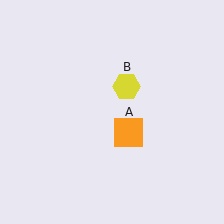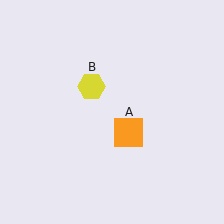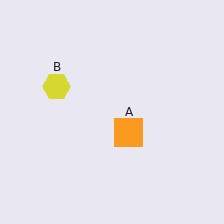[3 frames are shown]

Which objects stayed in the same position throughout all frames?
Orange square (object A) remained stationary.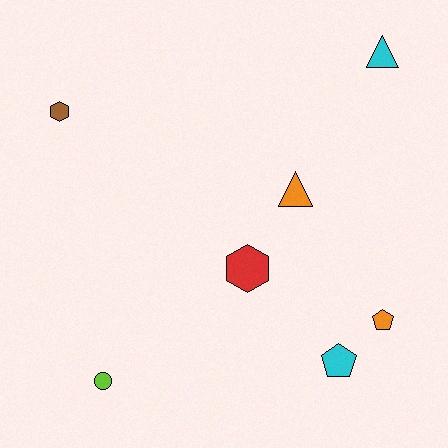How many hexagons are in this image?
There are 2 hexagons.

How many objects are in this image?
There are 7 objects.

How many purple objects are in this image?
There are no purple objects.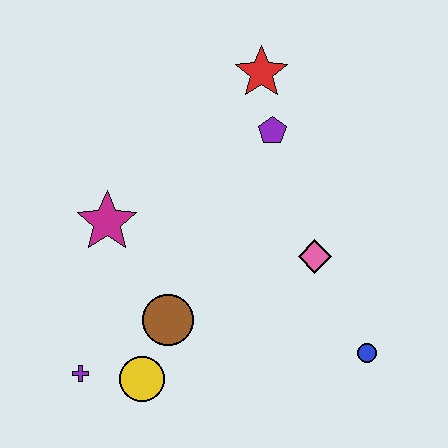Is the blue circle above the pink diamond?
No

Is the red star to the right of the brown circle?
Yes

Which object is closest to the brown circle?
The yellow circle is closest to the brown circle.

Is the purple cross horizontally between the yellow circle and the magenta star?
No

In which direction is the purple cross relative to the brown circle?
The purple cross is to the left of the brown circle.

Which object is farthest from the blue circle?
The red star is farthest from the blue circle.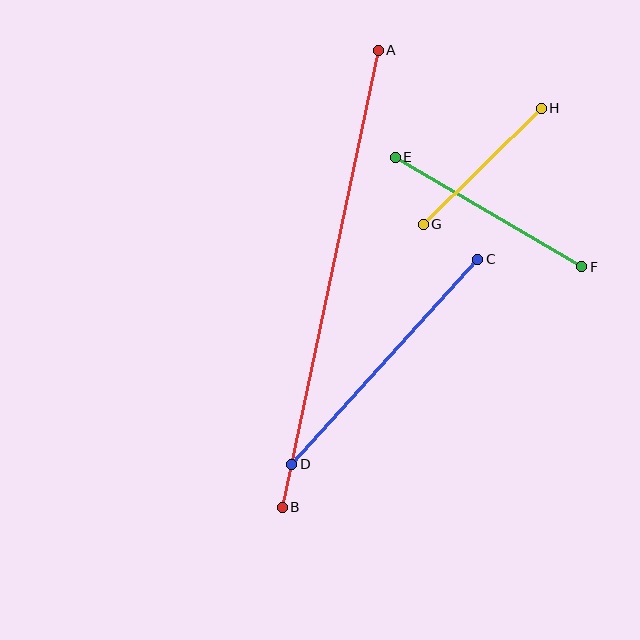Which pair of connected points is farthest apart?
Points A and B are farthest apart.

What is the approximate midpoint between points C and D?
The midpoint is at approximately (385, 362) pixels.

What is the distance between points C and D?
The distance is approximately 277 pixels.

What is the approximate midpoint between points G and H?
The midpoint is at approximately (482, 166) pixels.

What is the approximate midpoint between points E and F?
The midpoint is at approximately (488, 212) pixels.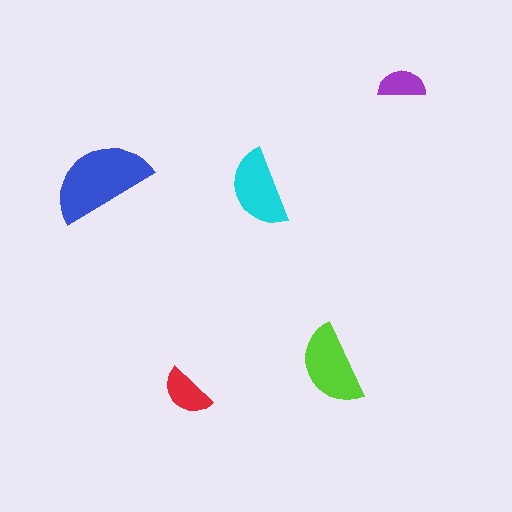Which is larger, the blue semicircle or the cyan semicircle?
The blue one.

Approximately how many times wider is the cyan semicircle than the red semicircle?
About 1.5 times wider.